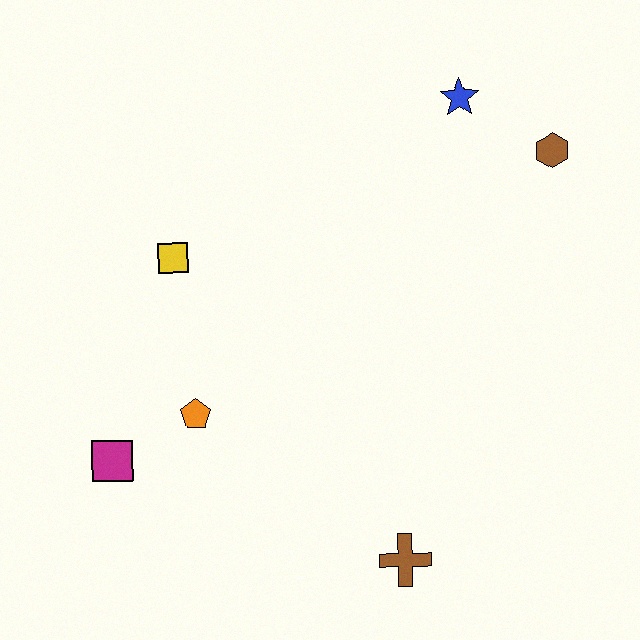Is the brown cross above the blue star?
No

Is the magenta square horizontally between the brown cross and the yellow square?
No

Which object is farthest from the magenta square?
The brown hexagon is farthest from the magenta square.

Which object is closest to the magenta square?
The orange pentagon is closest to the magenta square.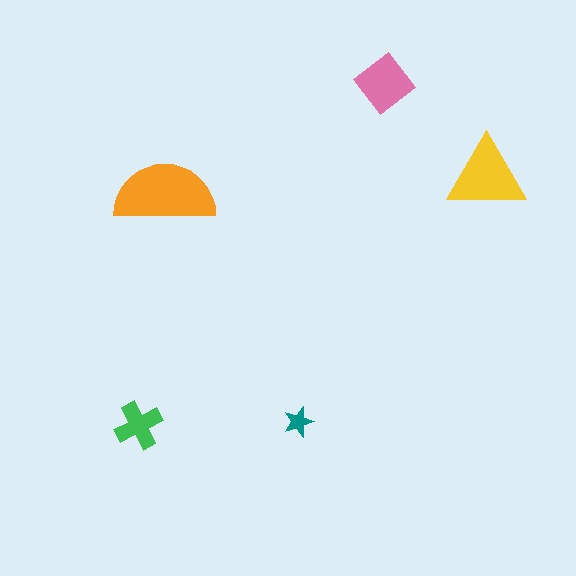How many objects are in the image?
There are 5 objects in the image.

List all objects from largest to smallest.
The orange semicircle, the yellow triangle, the pink diamond, the green cross, the teal star.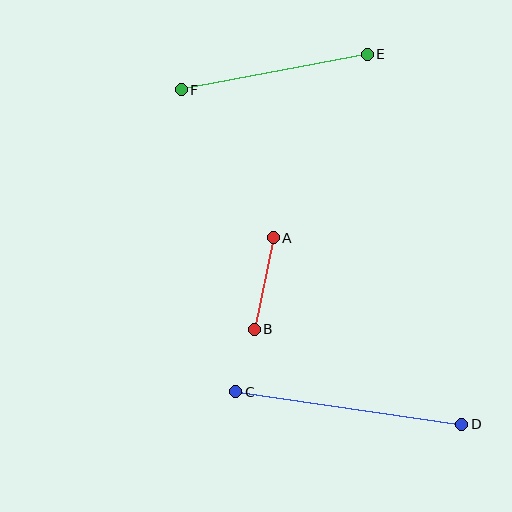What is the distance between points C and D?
The distance is approximately 228 pixels.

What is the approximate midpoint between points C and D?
The midpoint is at approximately (349, 408) pixels.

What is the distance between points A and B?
The distance is approximately 94 pixels.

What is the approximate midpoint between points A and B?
The midpoint is at approximately (264, 283) pixels.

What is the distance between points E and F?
The distance is approximately 189 pixels.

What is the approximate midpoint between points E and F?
The midpoint is at approximately (274, 72) pixels.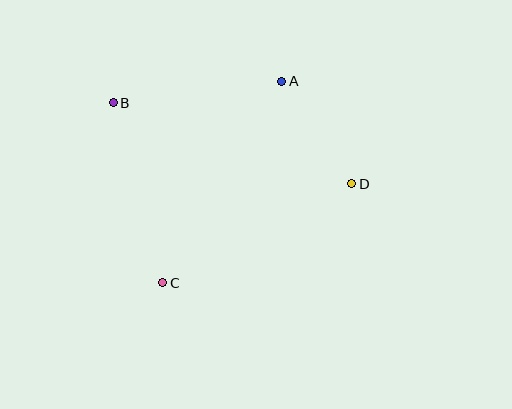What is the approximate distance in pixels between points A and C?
The distance between A and C is approximately 234 pixels.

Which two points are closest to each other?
Points A and D are closest to each other.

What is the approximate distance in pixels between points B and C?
The distance between B and C is approximately 187 pixels.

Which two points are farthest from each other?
Points B and D are farthest from each other.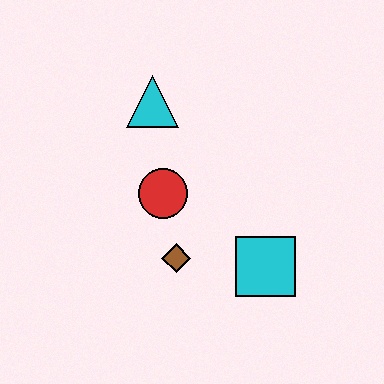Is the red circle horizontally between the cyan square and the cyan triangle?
Yes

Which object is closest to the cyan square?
The brown diamond is closest to the cyan square.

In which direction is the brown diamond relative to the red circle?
The brown diamond is below the red circle.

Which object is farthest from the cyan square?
The cyan triangle is farthest from the cyan square.